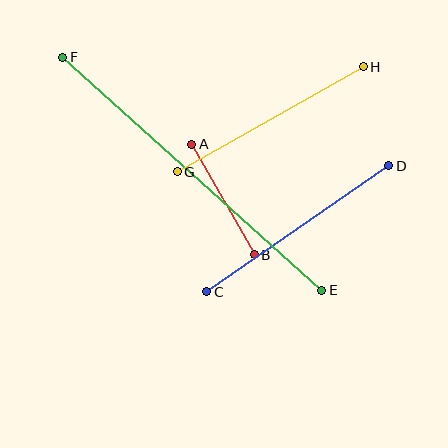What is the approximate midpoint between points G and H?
The midpoint is at approximately (270, 119) pixels.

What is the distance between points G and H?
The distance is approximately 214 pixels.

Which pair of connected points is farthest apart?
Points E and F are farthest apart.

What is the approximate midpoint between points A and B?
The midpoint is at approximately (223, 199) pixels.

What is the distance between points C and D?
The distance is approximately 222 pixels.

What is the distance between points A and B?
The distance is approximately 127 pixels.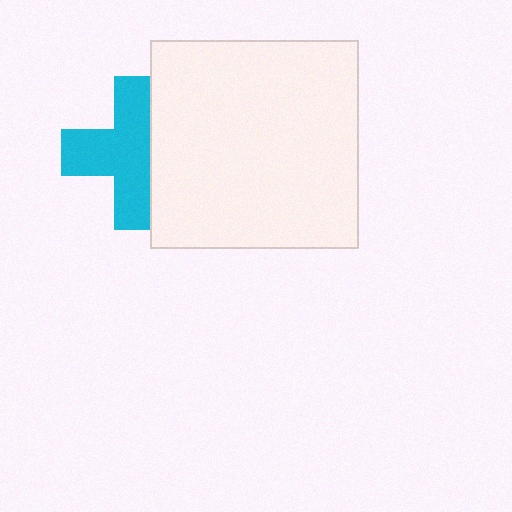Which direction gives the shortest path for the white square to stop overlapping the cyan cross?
Moving right gives the shortest separation.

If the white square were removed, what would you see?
You would see the complete cyan cross.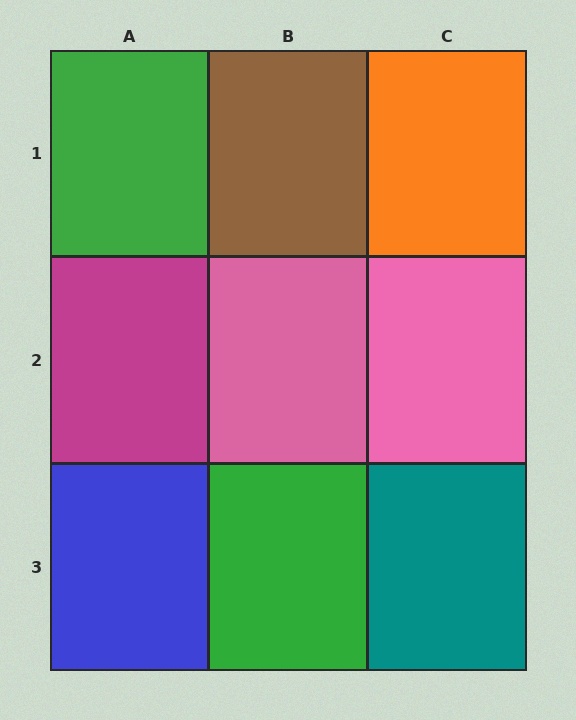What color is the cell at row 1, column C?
Orange.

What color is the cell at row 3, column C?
Teal.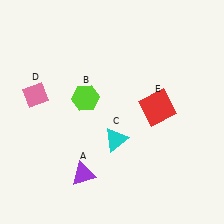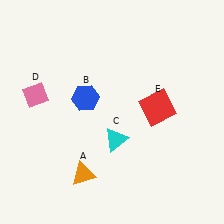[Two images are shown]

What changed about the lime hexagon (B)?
In Image 1, B is lime. In Image 2, it changed to blue.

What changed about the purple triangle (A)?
In Image 1, A is purple. In Image 2, it changed to orange.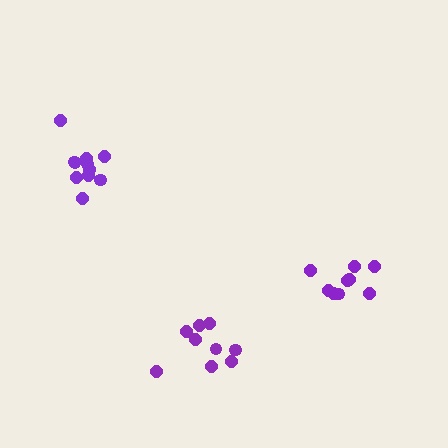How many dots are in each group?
Group 1: 9 dots, Group 2: 9 dots, Group 3: 11 dots (29 total).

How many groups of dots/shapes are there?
There are 3 groups.